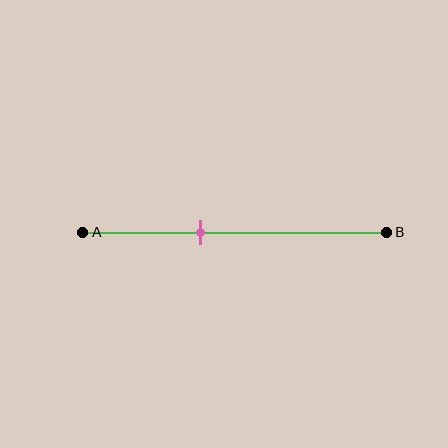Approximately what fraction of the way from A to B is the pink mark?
The pink mark is approximately 40% of the way from A to B.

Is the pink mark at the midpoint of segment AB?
No, the mark is at about 40% from A, not at the 50% midpoint.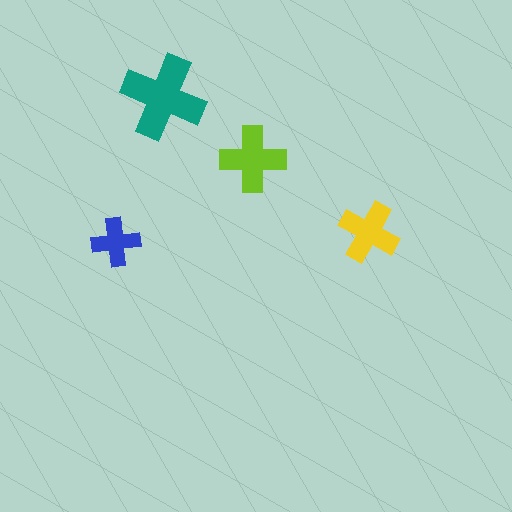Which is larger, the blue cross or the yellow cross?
The yellow one.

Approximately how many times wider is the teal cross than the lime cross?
About 1.5 times wider.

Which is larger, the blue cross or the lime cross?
The lime one.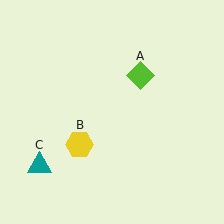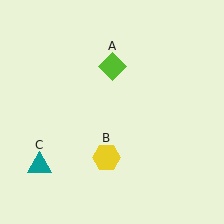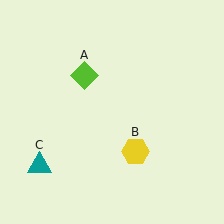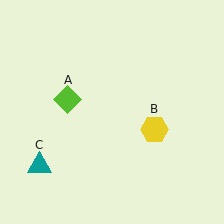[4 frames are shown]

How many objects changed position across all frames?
2 objects changed position: lime diamond (object A), yellow hexagon (object B).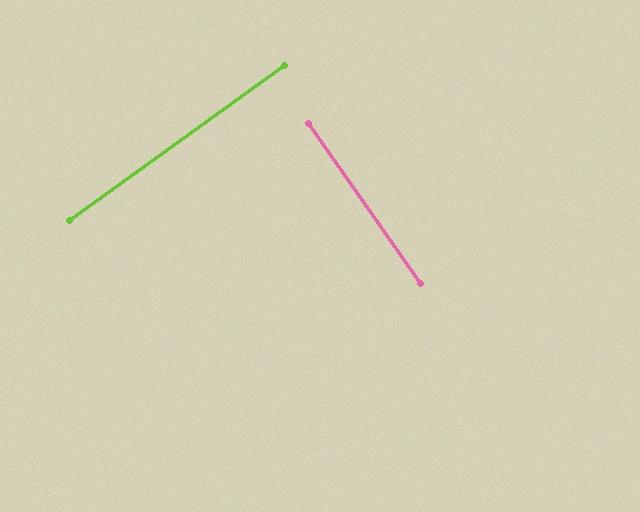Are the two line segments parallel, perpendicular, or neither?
Perpendicular — they meet at approximately 89°.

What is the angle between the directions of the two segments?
Approximately 89 degrees.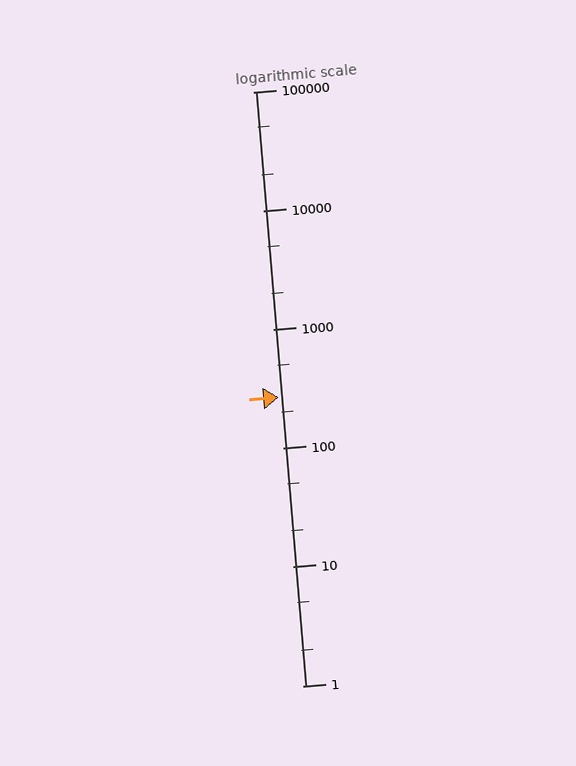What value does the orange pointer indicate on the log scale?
The pointer indicates approximately 270.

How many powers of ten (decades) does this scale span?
The scale spans 5 decades, from 1 to 100000.